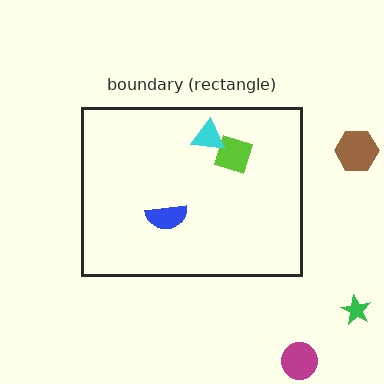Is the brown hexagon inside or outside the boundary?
Outside.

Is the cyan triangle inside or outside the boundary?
Inside.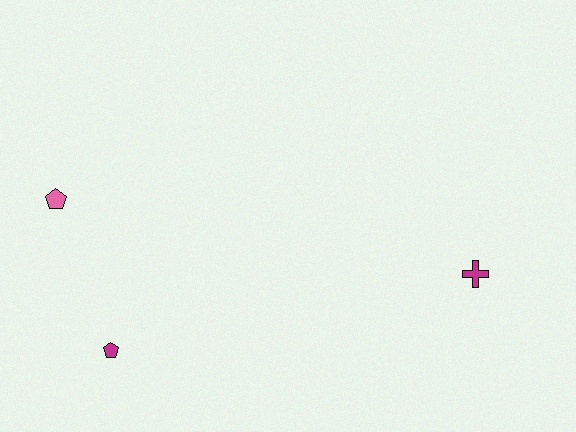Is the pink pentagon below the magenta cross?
No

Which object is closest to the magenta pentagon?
The pink pentagon is closest to the magenta pentagon.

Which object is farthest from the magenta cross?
The pink pentagon is farthest from the magenta cross.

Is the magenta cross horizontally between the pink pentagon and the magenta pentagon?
No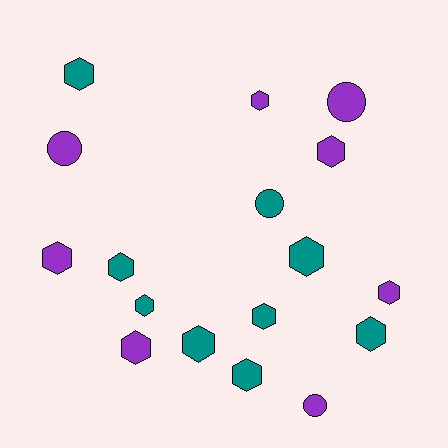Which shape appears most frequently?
Hexagon, with 13 objects.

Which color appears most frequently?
Teal, with 9 objects.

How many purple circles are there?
There are 3 purple circles.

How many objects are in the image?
There are 17 objects.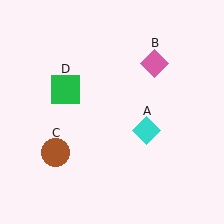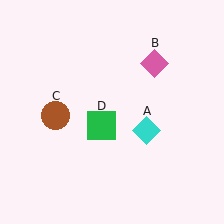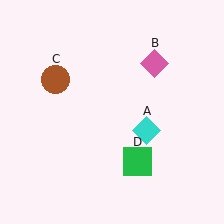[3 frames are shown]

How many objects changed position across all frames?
2 objects changed position: brown circle (object C), green square (object D).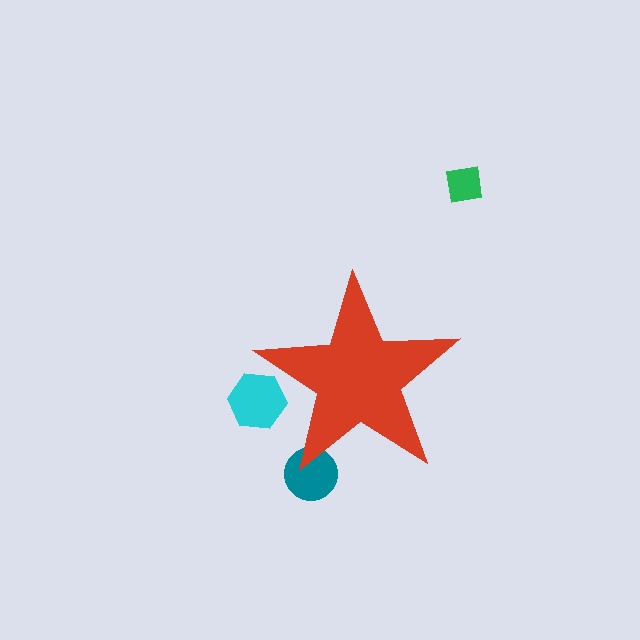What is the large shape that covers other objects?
A red star.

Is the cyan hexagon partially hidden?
Yes, the cyan hexagon is partially hidden behind the red star.